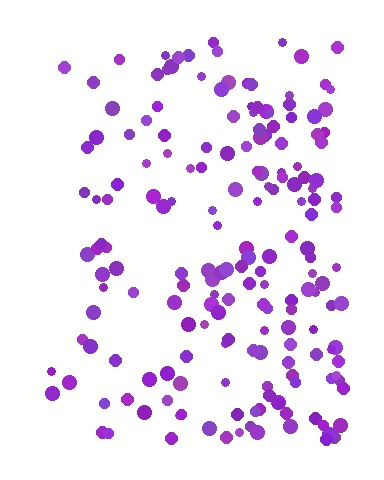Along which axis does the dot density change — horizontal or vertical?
Horizontal.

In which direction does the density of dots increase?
From left to right, with the right side densest.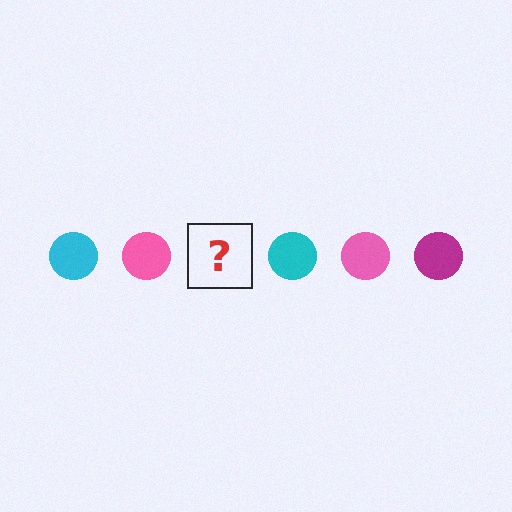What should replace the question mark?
The question mark should be replaced with a magenta circle.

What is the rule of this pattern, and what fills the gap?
The rule is that the pattern cycles through cyan, pink, magenta circles. The gap should be filled with a magenta circle.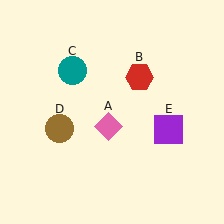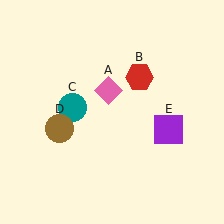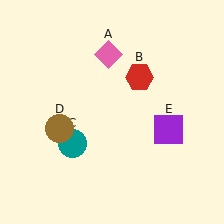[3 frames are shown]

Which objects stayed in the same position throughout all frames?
Red hexagon (object B) and brown circle (object D) and purple square (object E) remained stationary.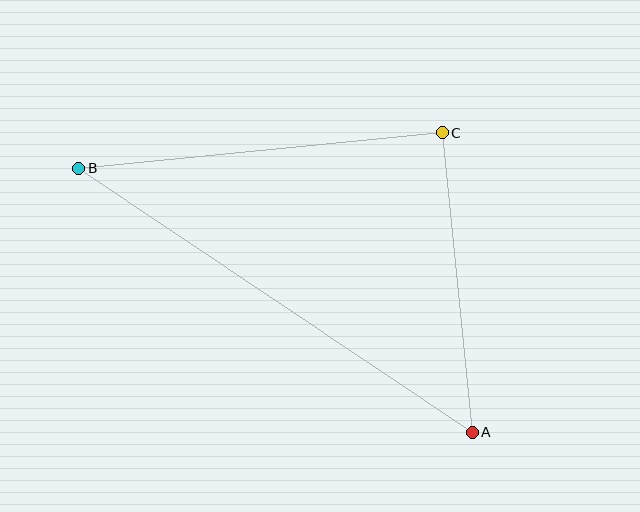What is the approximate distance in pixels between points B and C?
The distance between B and C is approximately 365 pixels.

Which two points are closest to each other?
Points A and C are closest to each other.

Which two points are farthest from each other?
Points A and B are farthest from each other.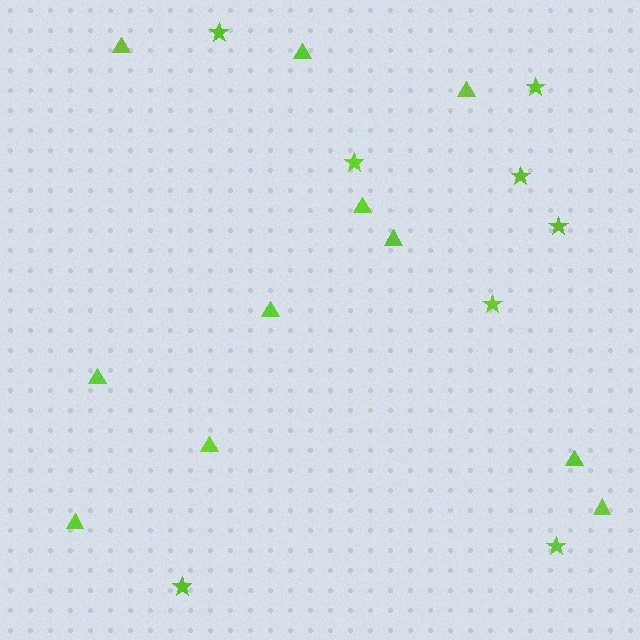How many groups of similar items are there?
There are 2 groups: one group of stars (8) and one group of triangles (11).